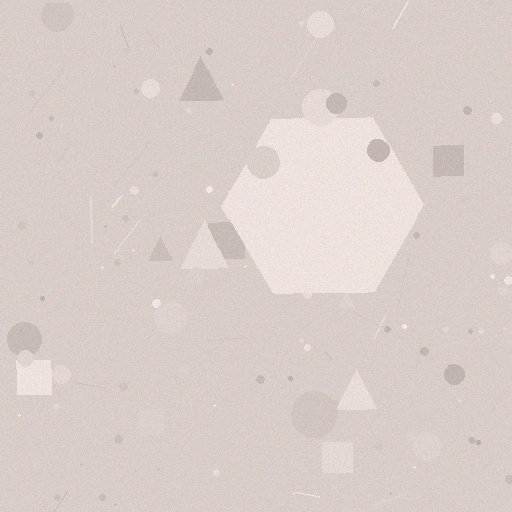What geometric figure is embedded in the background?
A hexagon is embedded in the background.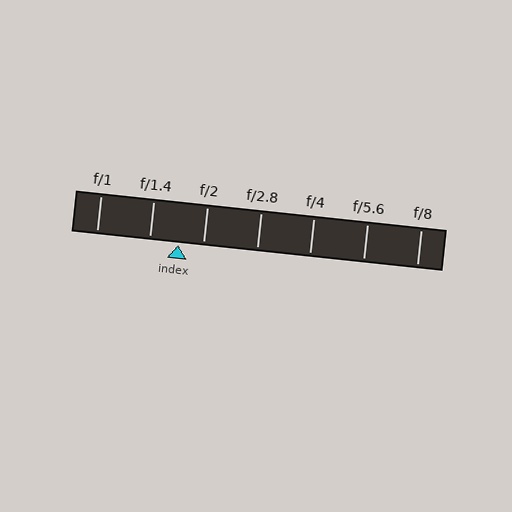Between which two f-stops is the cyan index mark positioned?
The index mark is between f/1.4 and f/2.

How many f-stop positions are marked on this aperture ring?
There are 7 f-stop positions marked.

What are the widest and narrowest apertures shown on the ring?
The widest aperture shown is f/1 and the narrowest is f/8.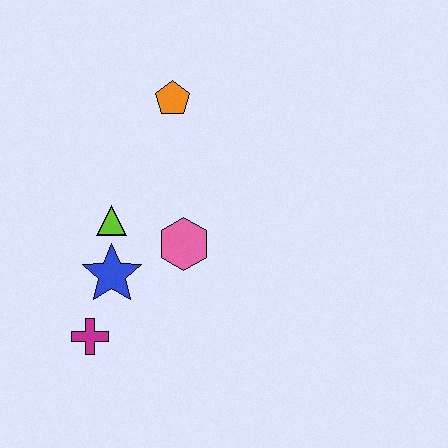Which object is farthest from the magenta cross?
The orange pentagon is farthest from the magenta cross.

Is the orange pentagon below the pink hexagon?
No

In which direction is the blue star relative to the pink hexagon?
The blue star is to the left of the pink hexagon.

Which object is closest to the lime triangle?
The blue star is closest to the lime triangle.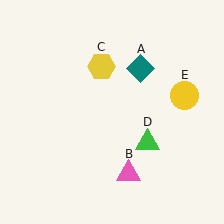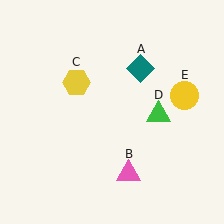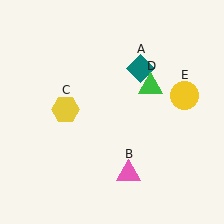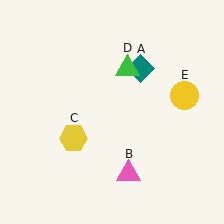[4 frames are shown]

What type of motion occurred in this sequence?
The yellow hexagon (object C), green triangle (object D) rotated counterclockwise around the center of the scene.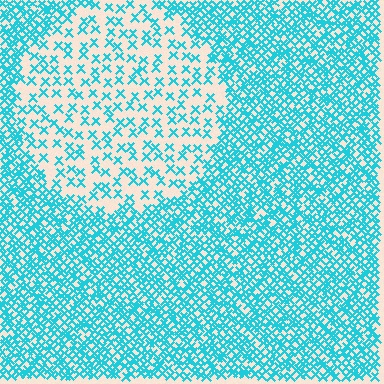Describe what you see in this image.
The image contains small cyan elements arranged at two different densities. A circle-shaped region is visible where the elements are less densely packed than the surrounding area.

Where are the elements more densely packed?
The elements are more densely packed outside the circle boundary.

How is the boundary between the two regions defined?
The boundary is defined by a change in element density (approximately 2.8x ratio). All elements are the same color, size, and shape.